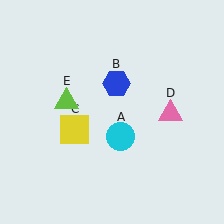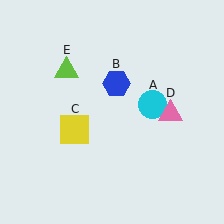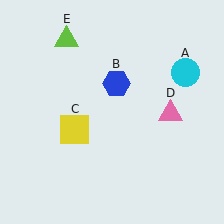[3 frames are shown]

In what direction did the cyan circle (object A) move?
The cyan circle (object A) moved up and to the right.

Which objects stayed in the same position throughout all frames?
Blue hexagon (object B) and yellow square (object C) and pink triangle (object D) remained stationary.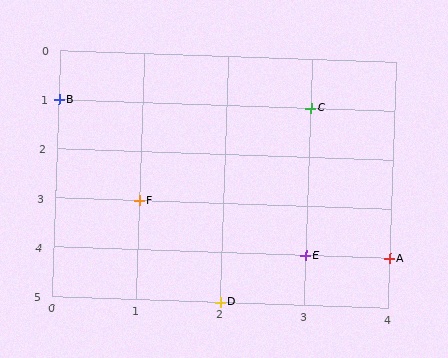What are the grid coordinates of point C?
Point C is at grid coordinates (3, 1).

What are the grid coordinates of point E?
Point E is at grid coordinates (3, 4).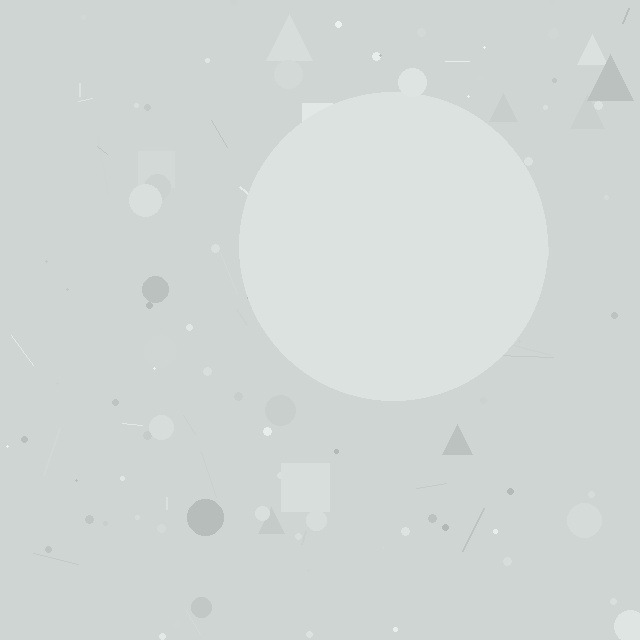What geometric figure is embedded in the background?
A circle is embedded in the background.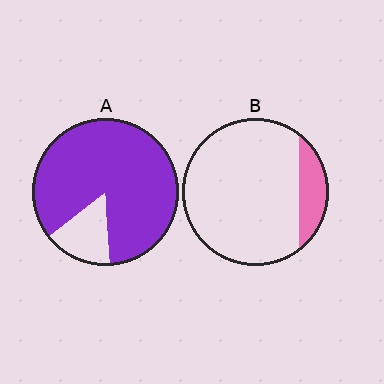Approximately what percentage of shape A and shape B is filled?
A is approximately 85% and B is approximately 15%.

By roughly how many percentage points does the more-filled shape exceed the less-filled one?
By roughly 70 percentage points (A over B).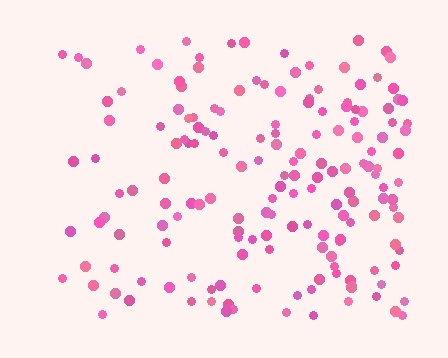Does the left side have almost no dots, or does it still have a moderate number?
Still a moderate number, just noticeably fewer than the right.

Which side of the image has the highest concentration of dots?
The right.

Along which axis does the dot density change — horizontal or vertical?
Horizontal.